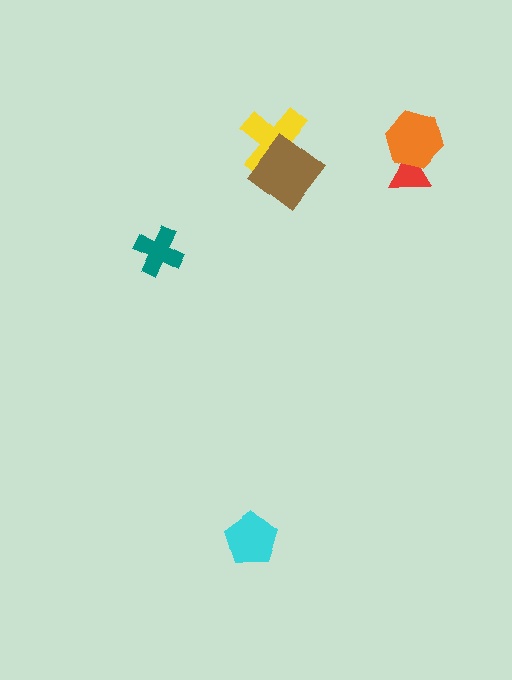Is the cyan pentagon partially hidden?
No, no other shape covers it.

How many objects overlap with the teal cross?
0 objects overlap with the teal cross.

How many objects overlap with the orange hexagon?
1 object overlaps with the orange hexagon.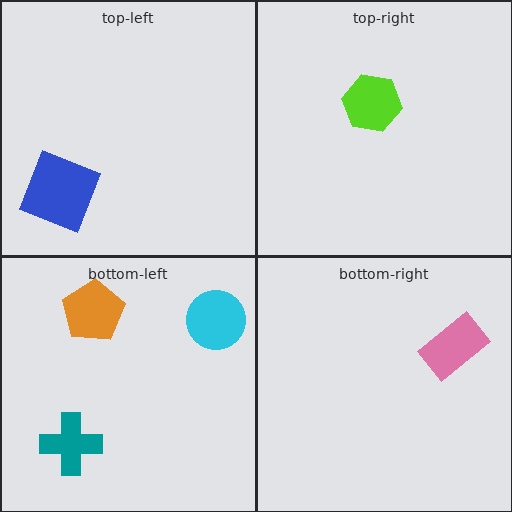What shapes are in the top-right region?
The lime hexagon.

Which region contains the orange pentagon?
The bottom-left region.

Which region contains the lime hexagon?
The top-right region.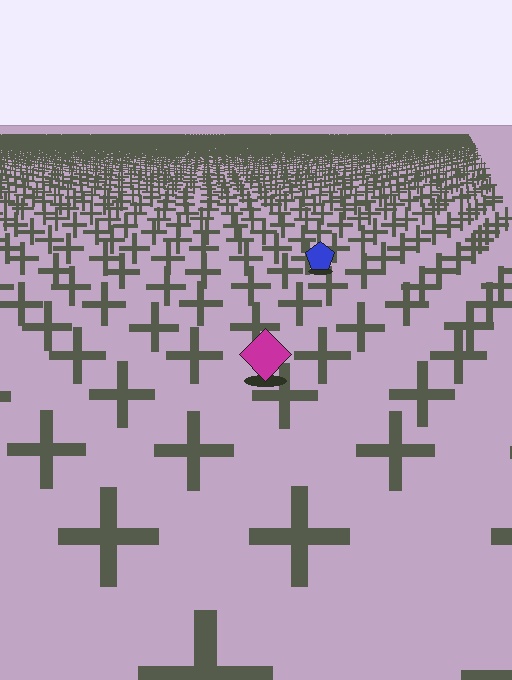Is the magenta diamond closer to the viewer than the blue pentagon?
Yes. The magenta diamond is closer — you can tell from the texture gradient: the ground texture is coarser near it.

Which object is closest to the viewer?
The magenta diamond is closest. The texture marks near it are larger and more spread out.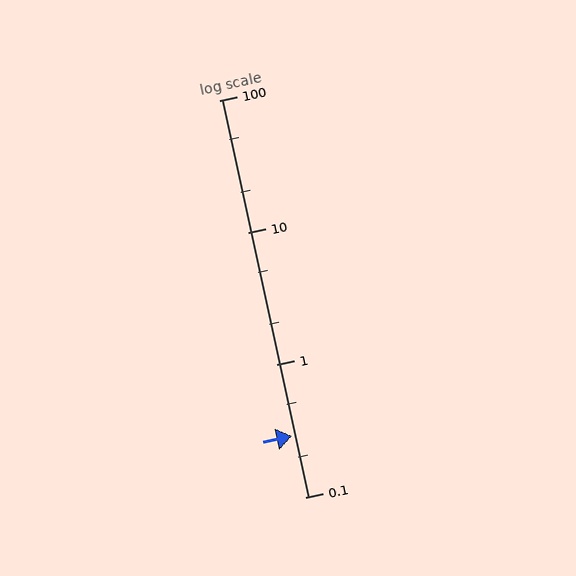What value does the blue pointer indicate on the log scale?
The pointer indicates approximately 0.29.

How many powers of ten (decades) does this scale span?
The scale spans 3 decades, from 0.1 to 100.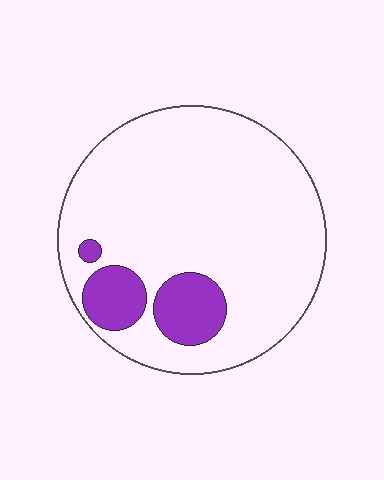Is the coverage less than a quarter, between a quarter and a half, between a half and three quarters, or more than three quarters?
Less than a quarter.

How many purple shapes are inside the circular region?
3.